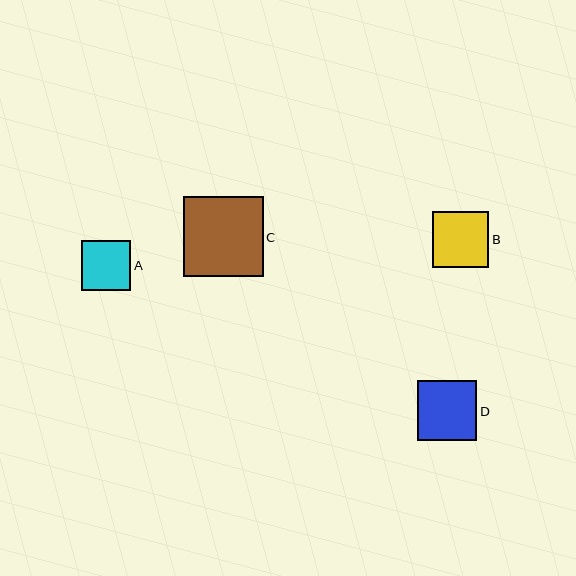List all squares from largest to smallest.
From largest to smallest: C, D, B, A.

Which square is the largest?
Square C is the largest with a size of approximately 80 pixels.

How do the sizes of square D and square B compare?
Square D and square B are approximately the same size.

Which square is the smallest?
Square A is the smallest with a size of approximately 49 pixels.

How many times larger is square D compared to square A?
Square D is approximately 1.2 times the size of square A.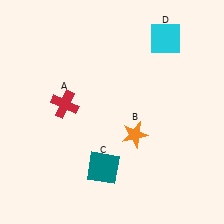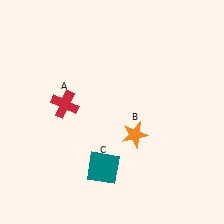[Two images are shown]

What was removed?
The cyan square (D) was removed in Image 2.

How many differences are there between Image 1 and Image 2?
There is 1 difference between the two images.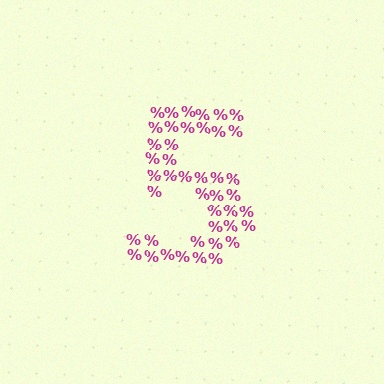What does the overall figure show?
The overall figure shows the digit 5.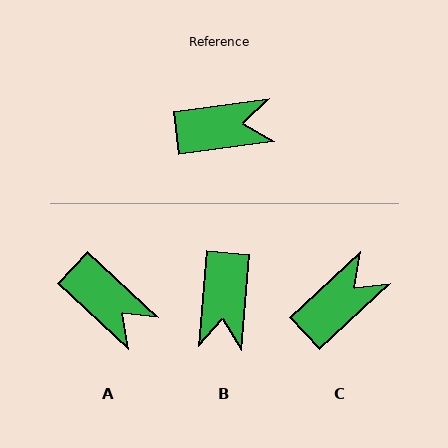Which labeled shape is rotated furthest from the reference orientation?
B, about 103 degrees away.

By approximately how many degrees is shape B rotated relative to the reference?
Approximately 103 degrees clockwise.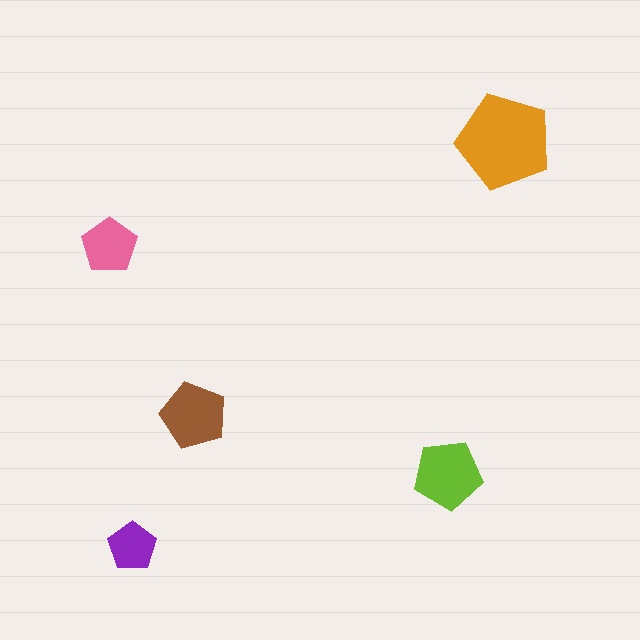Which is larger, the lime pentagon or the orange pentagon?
The orange one.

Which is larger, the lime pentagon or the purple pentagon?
The lime one.